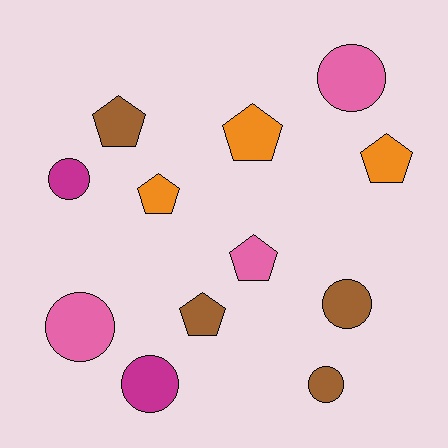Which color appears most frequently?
Brown, with 4 objects.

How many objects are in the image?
There are 12 objects.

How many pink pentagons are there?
There is 1 pink pentagon.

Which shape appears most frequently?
Circle, with 6 objects.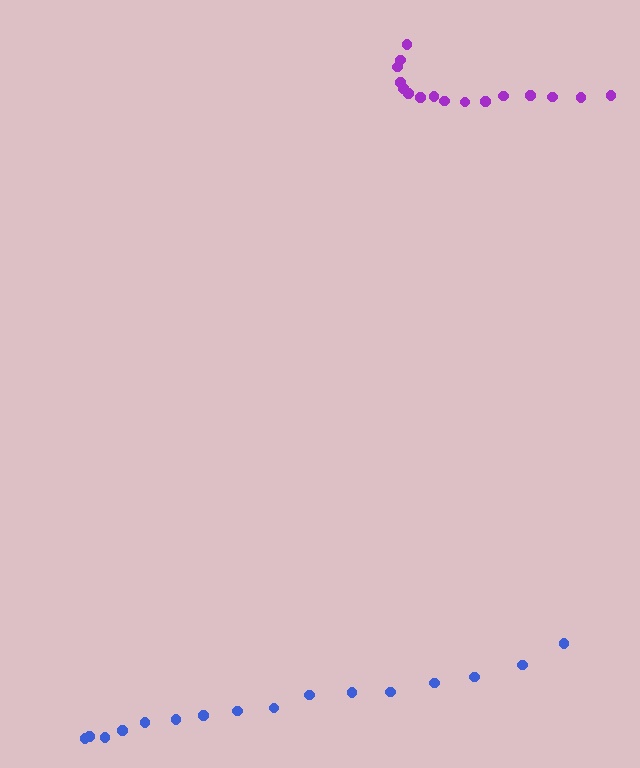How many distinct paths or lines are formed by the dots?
There are 2 distinct paths.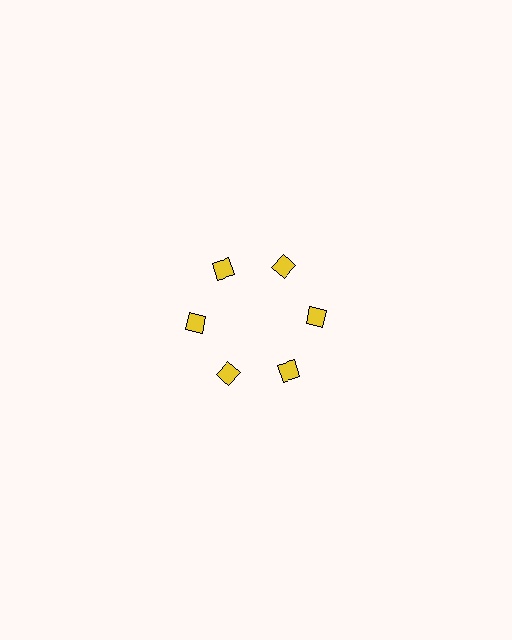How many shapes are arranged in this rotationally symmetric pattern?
There are 6 shapes, arranged in 6 groups of 1.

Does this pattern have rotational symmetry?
Yes, this pattern has 6-fold rotational symmetry. It looks the same after rotating 60 degrees around the center.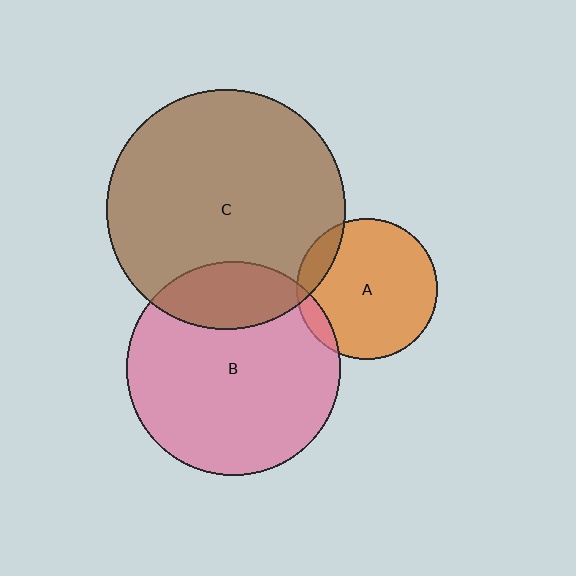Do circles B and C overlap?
Yes.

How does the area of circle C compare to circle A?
Approximately 2.9 times.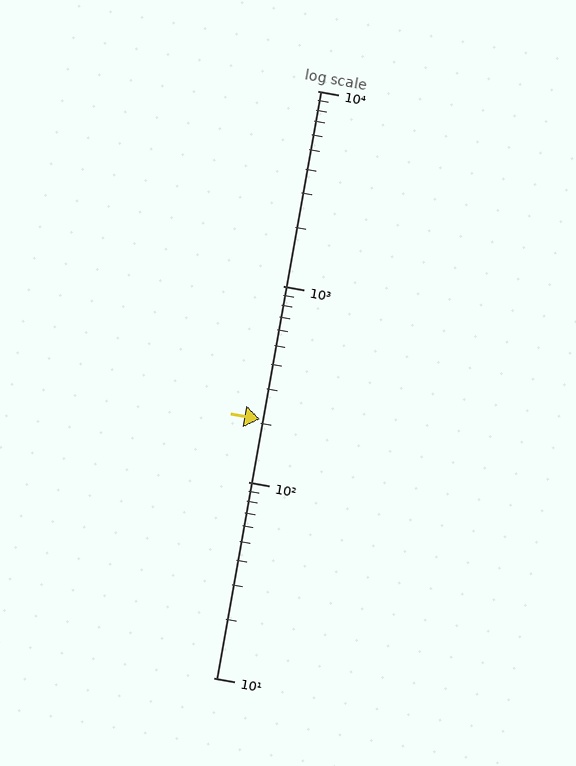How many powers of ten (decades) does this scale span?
The scale spans 3 decades, from 10 to 10000.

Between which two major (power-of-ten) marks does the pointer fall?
The pointer is between 100 and 1000.